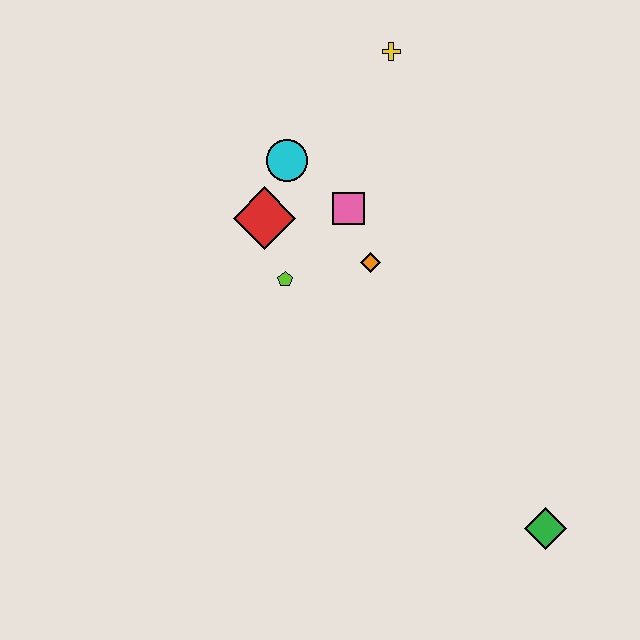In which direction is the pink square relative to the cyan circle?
The pink square is to the right of the cyan circle.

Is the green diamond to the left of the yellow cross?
No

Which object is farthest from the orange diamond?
The green diamond is farthest from the orange diamond.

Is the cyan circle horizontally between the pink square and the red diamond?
Yes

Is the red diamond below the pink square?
Yes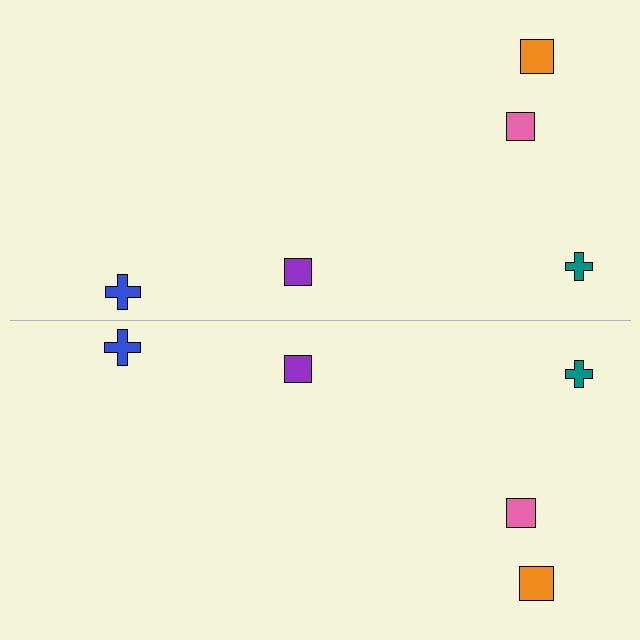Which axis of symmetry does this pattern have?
The pattern has a horizontal axis of symmetry running through the center of the image.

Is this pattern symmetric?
Yes, this pattern has bilateral (reflection) symmetry.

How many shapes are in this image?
There are 10 shapes in this image.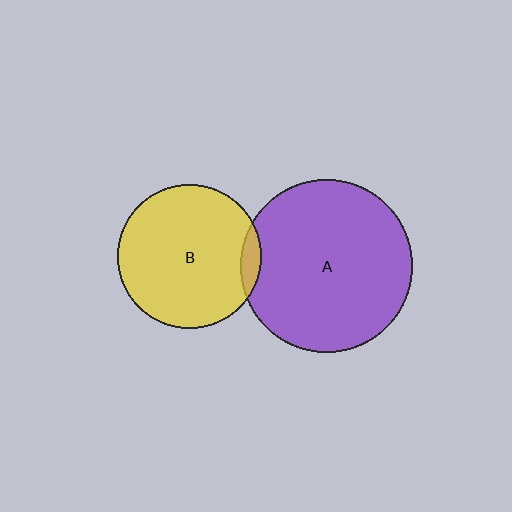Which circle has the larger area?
Circle A (purple).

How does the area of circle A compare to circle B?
Approximately 1.4 times.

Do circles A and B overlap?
Yes.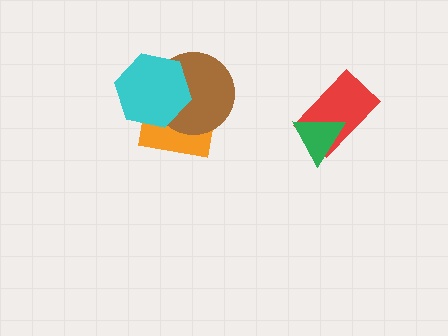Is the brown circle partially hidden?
Yes, it is partially covered by another shape.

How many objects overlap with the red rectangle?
1 object overlaps with the red rectangle.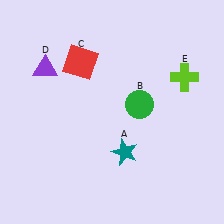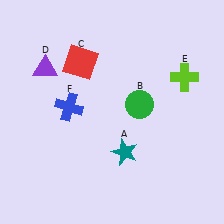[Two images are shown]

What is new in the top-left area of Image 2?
A blue cross (F) was added in the top-left area of Image 2.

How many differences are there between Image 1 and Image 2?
There is 1 difference between the two images.